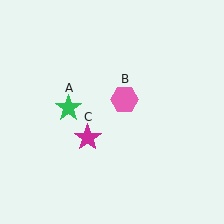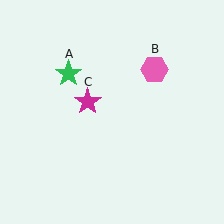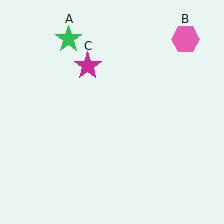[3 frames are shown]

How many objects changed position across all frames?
3 objects changed position: green star (object A), pink hexagon (object B), magenta star (object C).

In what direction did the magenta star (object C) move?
The magenta star (object C) moved up.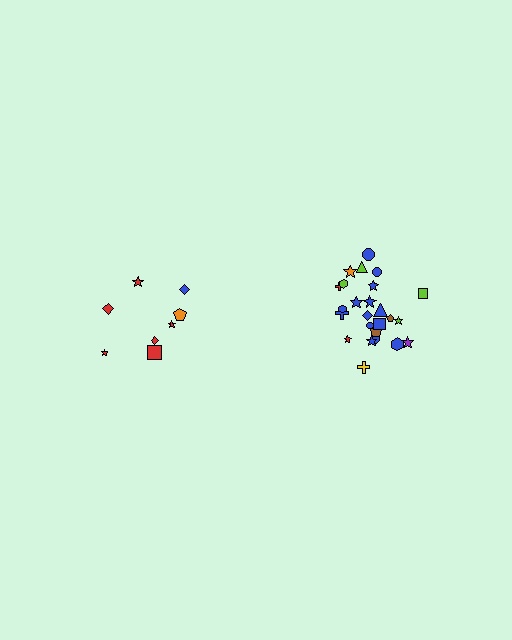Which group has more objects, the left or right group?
The right group.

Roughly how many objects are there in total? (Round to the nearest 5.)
Roughly 35 objects in total.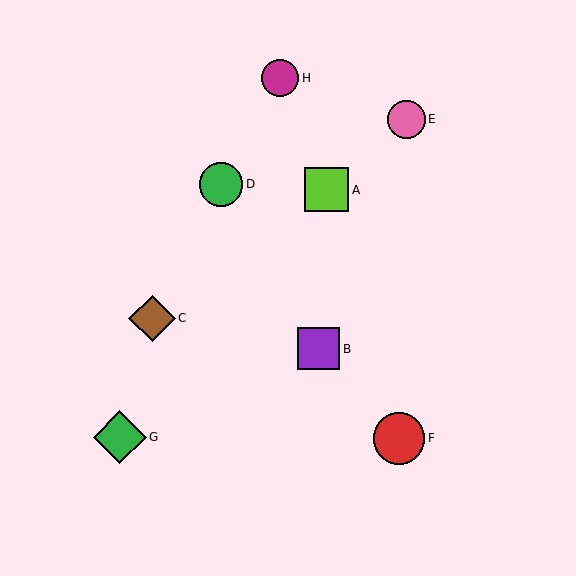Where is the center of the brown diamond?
The center of the brown diamond is at (152, 318).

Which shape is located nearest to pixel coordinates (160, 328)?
The brown diamond (labeled C) at (152, 318) is nearest to that location.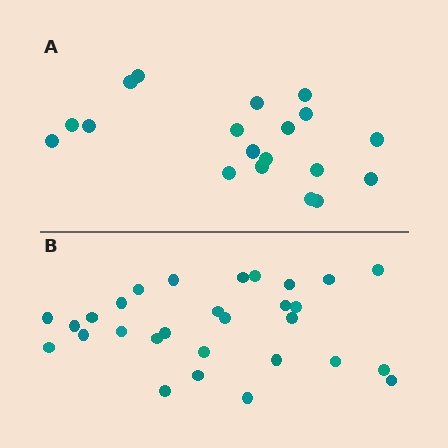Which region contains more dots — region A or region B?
Region B (the bottom region) has more dots.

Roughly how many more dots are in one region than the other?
Region B has roughly 10 or so more dots than region A.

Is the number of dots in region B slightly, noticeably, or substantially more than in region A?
Region B has substantially more. The ratio is roughly 1.5 to 1.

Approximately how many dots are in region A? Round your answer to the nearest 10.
About 20 dots. (The exact count is 19, which rounds to 20.)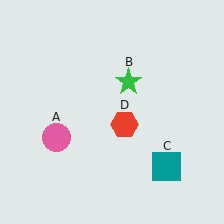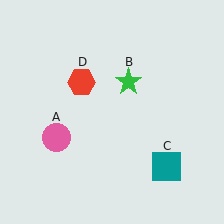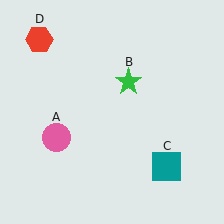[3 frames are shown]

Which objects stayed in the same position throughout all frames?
Pink circle (object A) and green star (object B) and teal square (object C) remained stationary.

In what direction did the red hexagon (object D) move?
The red hexagon (object D) moved up and to the left.